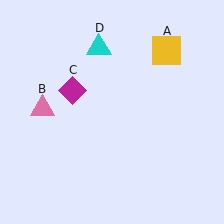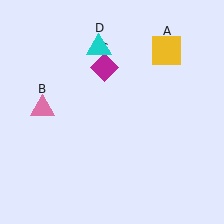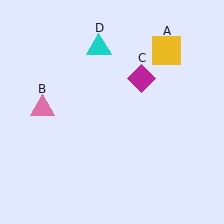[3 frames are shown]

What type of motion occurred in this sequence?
The magenta diamond (object C) rotated clockwise around the center of the scene.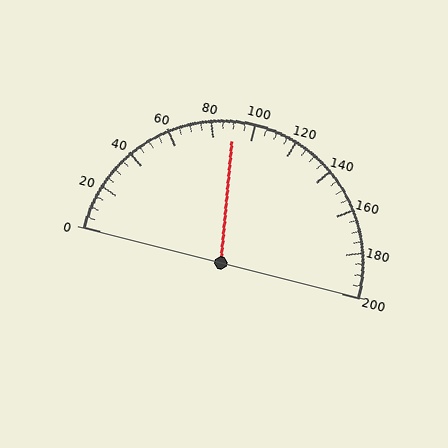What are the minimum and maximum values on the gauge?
The gauge ranges from 0 to 200.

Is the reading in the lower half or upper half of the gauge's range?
The reading is in the lower half of the range (0 to 200).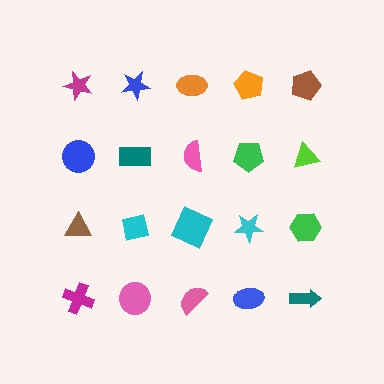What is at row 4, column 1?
A magenta cross.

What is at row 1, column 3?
An orange ellipse.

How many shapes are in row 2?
5 shapes.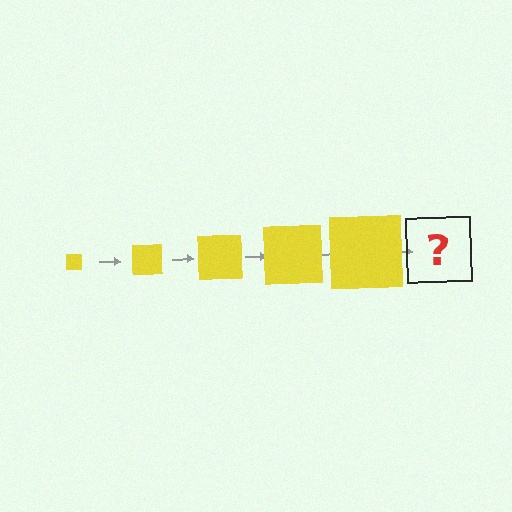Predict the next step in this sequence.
The next step is a yellow square, larger than the previous one.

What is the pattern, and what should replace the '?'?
The pattern is that the square gets progressively larger each step. The '?' should be a yellow square, larger than the previous one.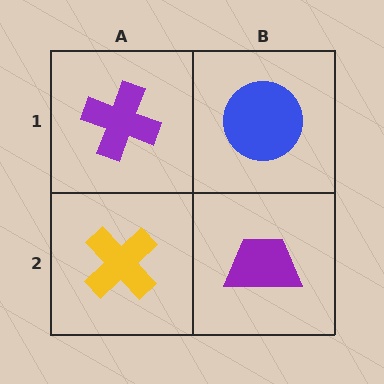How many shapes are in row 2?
2 shapes.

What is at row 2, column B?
A purple trapezoid.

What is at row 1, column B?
A blue circle.